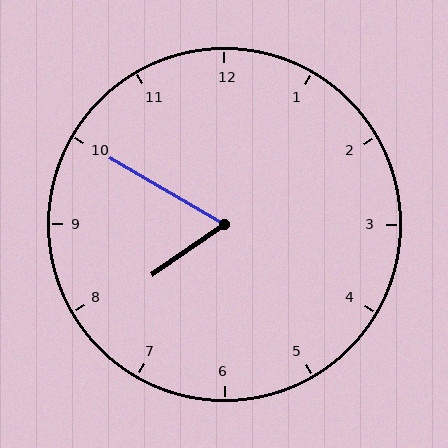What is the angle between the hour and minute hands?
Approximately 65 degrees.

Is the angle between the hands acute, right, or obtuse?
It is acute.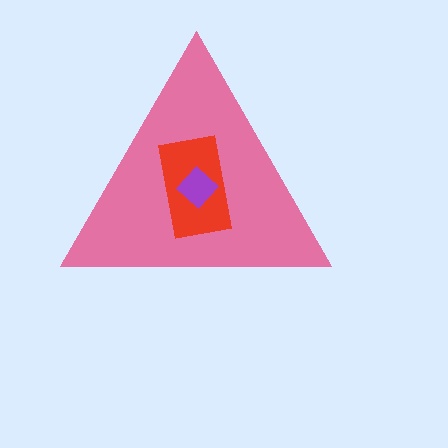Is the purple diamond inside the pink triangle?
Yes.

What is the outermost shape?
The pink triangle.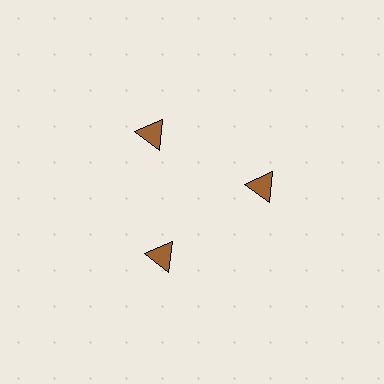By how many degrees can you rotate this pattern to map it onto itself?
The pattern maps onto itself every 120 degrees of rotation.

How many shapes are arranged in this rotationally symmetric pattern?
There are 3 shapes, arranged in 3 groups of 1.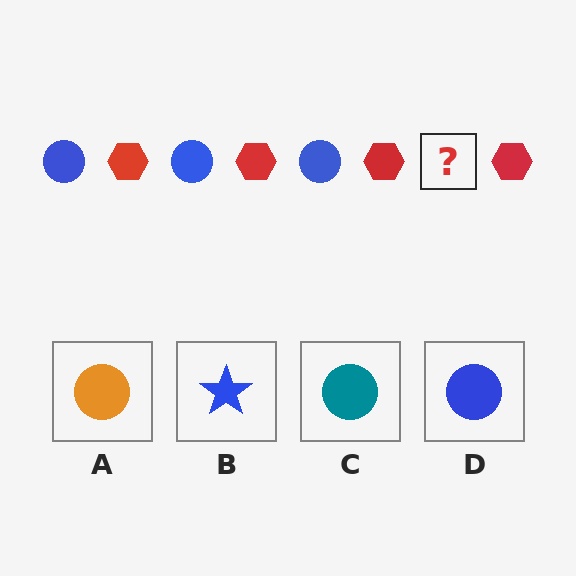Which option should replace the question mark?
Option D.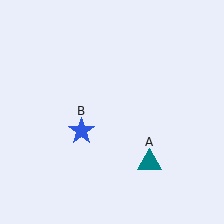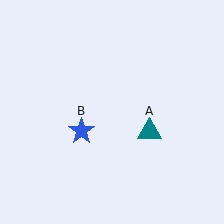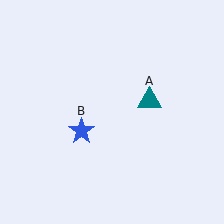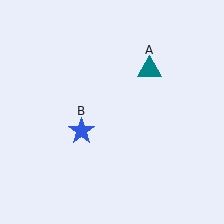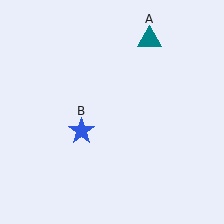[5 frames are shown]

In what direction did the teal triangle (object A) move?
The teal triangle (object A) moved up.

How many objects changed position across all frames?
1 object changed position: teal triangle (object A).